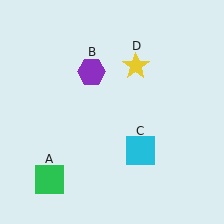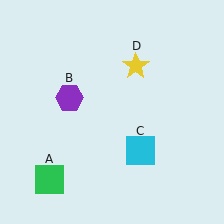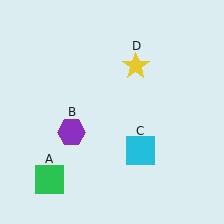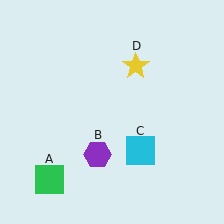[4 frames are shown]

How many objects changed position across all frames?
1 object changed position: purple hexagon (object B).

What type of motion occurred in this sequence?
The purple hexagon (object B) rotated counterclockwise around the center of the scene.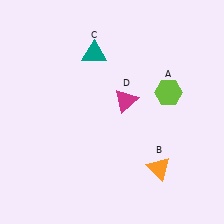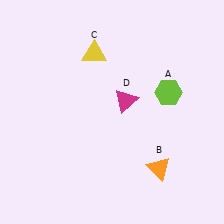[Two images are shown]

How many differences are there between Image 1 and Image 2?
There is 1 difference between the two images.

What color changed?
The triangle (C) changed from teal in Image 1 to yellow in Image 2.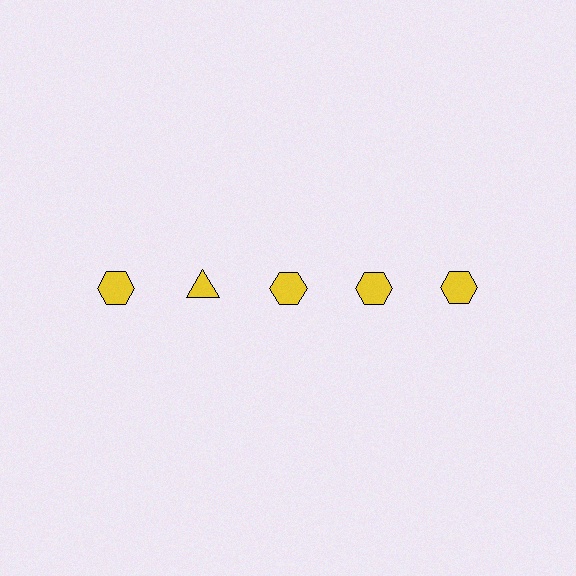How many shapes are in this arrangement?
There are 5 shapes arranged in a grid pattern.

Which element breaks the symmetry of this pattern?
The yellow triangle in the top row, second from left column breaks the symmetry. All other shapes are yellow hexagons.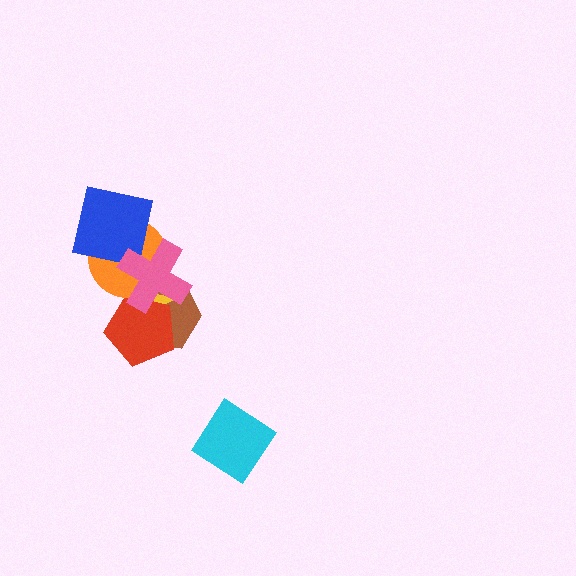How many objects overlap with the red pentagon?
3 objects overlap with the red pentagon.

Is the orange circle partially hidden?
Yes, it is partially covered by another shape.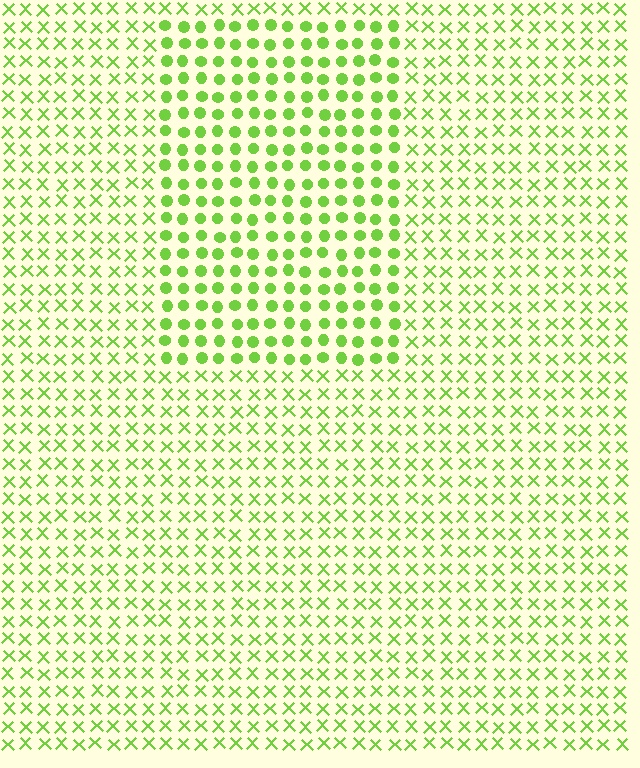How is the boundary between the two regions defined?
The boundary is defined by a change in element shape: circles inside vs. X marks outside. All elements share the same color and spacing.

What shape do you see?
I see a rectangle.